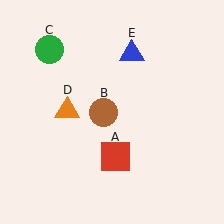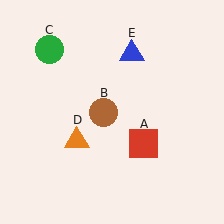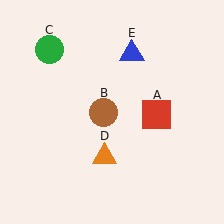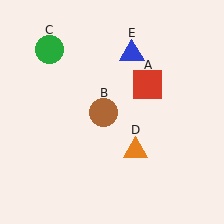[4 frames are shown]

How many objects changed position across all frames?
2 objects changed position: red square (object A), orange triangle (object D).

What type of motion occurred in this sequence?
The red square (object A), orange triangle (object D) rotated counterclockwise around the center of the scene.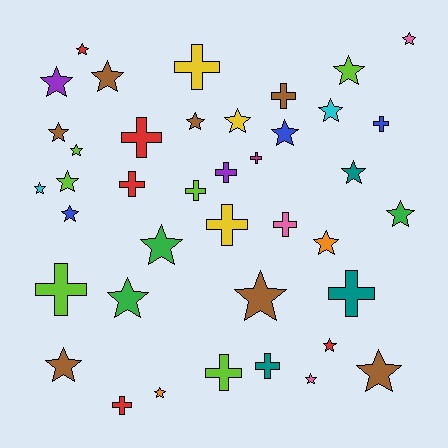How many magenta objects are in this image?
There is 1 magenta object.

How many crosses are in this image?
There are 15 crosses.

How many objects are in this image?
There are 40 objects.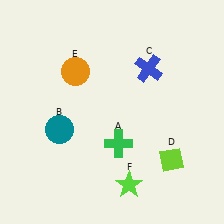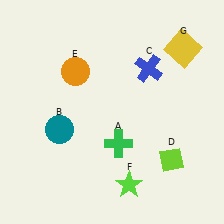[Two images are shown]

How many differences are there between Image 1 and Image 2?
There is 1 difference between the two images.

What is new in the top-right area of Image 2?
A yellow square (G) was added in the top-right area of Image 2.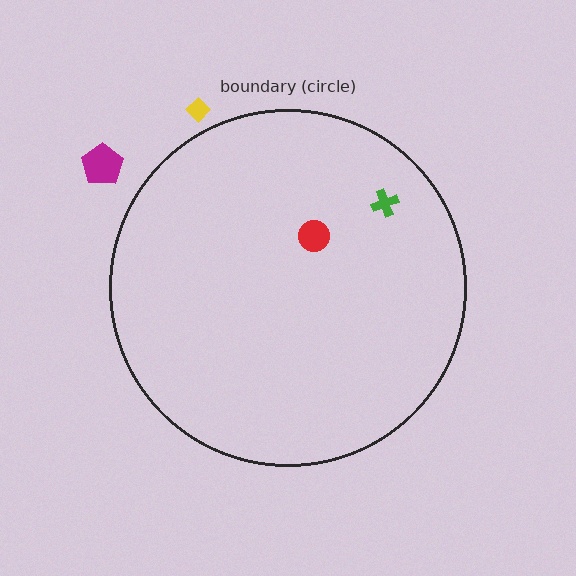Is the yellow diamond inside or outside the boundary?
Outside.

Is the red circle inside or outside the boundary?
Inside.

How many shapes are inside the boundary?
2 inside, 2 outside.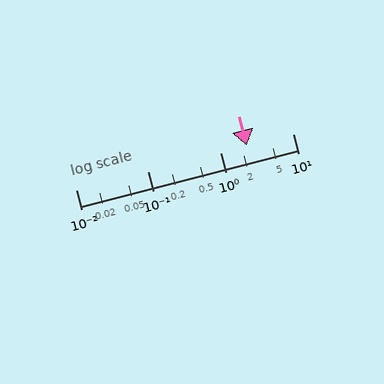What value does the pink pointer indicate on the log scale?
The pointer indicates approximately 2.3.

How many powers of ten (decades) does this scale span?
The scale spans 3 decades, from 0.01 to 10.